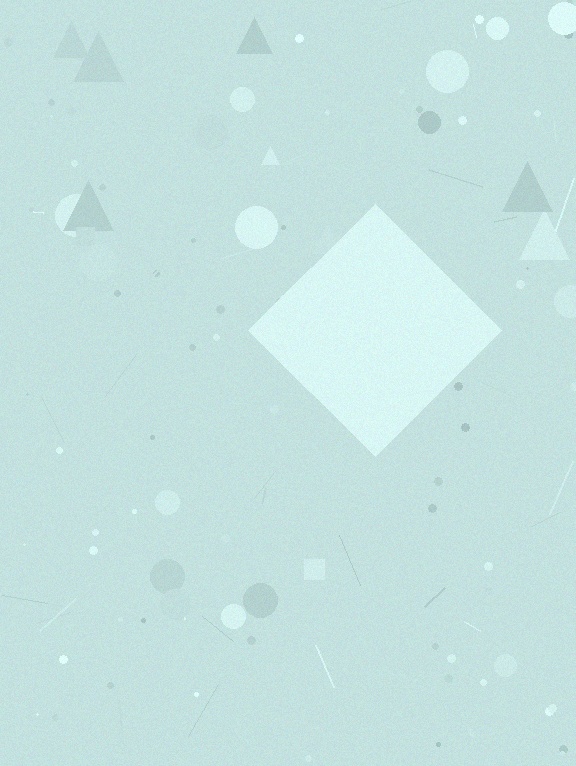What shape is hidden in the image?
A diamond is hidden in the image.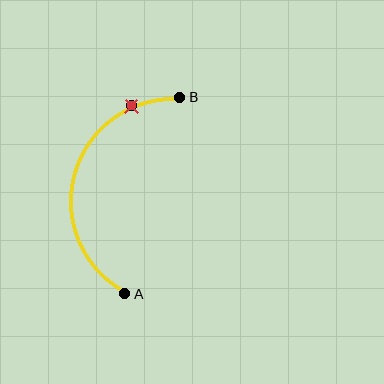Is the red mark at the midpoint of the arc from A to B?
No. The red mark lies on the arc but is closer to endpoint B. The arc midpoint would be at the point on the curve equidistant along the arc from both A and B.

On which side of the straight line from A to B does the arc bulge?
The arc bulges to the left of the straight line connecting A and B.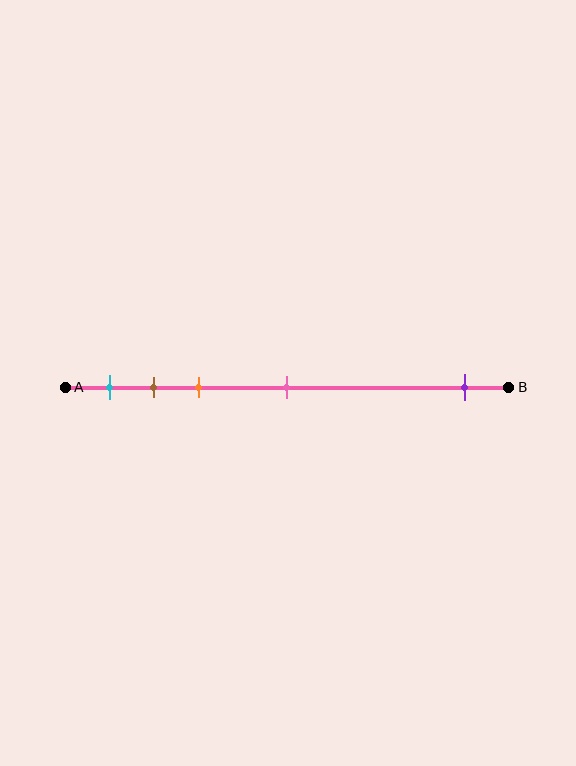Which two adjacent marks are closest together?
The brown and orange marks are the closest adjacent pair.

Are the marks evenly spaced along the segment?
No, the marks are not evenly spaced.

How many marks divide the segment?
There are 5 marks dividing the segment.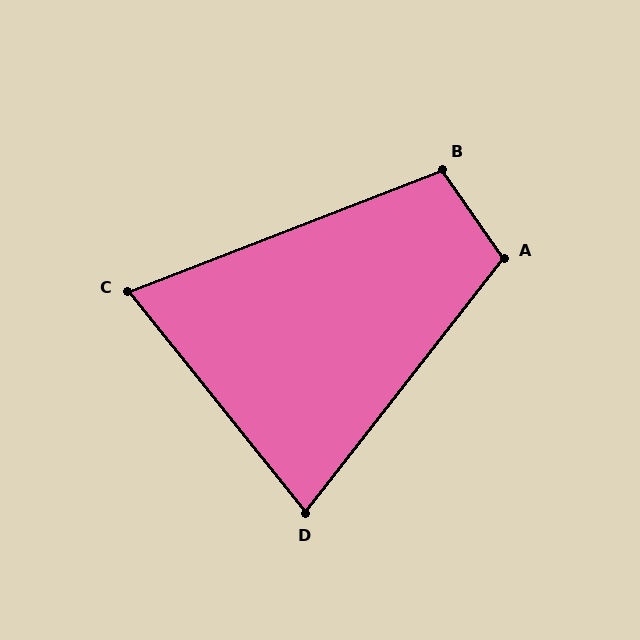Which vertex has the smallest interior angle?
C, at approximately 73 degrees.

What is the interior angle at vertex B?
Approximately 104 degrees (obtuse).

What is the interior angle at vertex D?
Approximately 76 degrees (acute).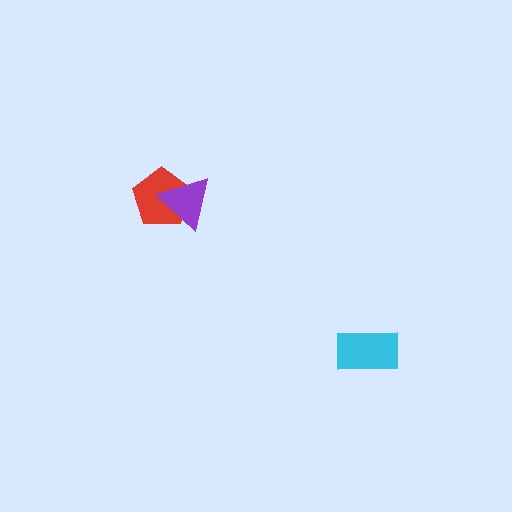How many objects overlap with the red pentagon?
1 object overlaps with the red pentagon.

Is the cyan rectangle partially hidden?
No, no other shape covers it.